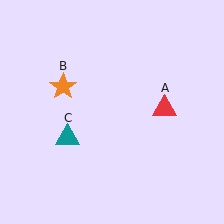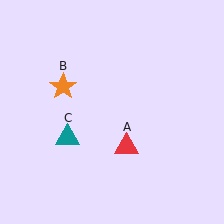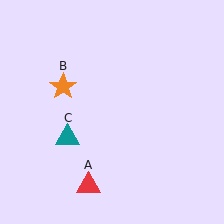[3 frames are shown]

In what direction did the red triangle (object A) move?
The red triangle (object A) moved down and to the left.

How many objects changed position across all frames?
1 object changed position: red triangle (object A).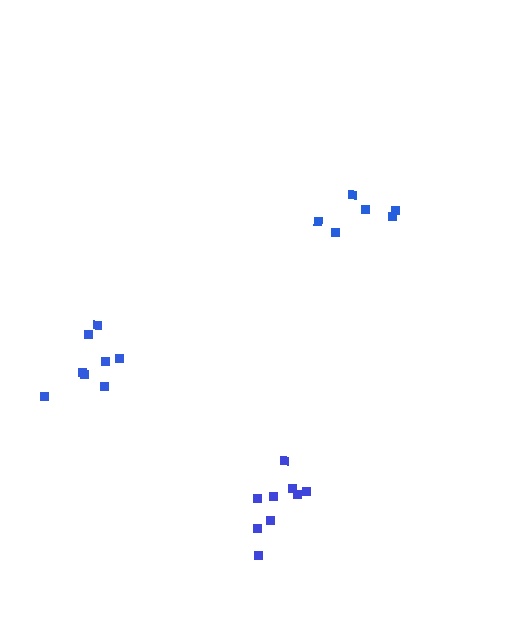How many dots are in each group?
Group 1: 9 dots, Group 2: 8 dots, Group 3: 6 dots (23 total).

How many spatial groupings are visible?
There are 3 spatial groupings.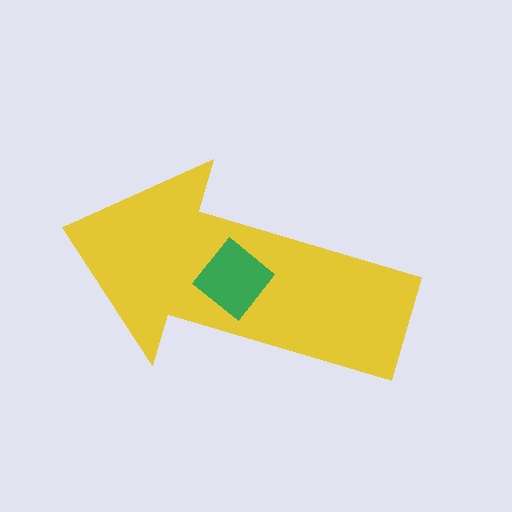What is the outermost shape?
The yellow arrow.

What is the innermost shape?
The green diamond.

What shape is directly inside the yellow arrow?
The green diamond.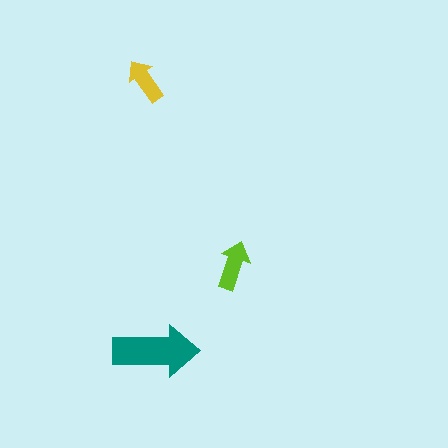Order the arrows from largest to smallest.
the teal one, the lime one, the yellow one.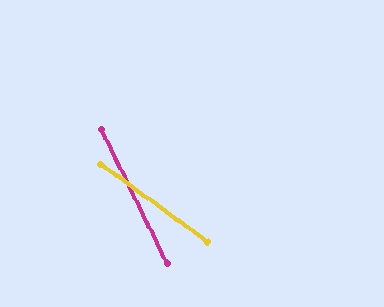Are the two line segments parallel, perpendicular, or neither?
Neither parallel nor perpendicular — they differ by about 28°.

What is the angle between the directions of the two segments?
Approximately 28 degrees.